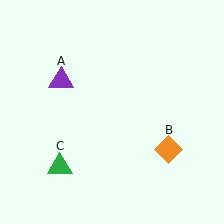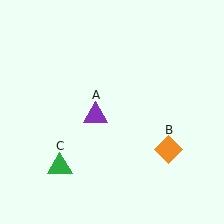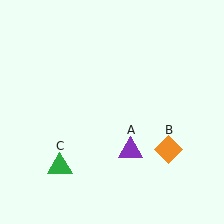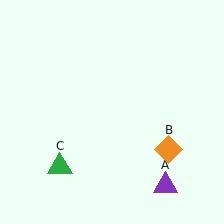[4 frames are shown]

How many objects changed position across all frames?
1 object changed position: purple triangle (object A).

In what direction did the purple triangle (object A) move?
The purple triangle (object A) moved down and to the right.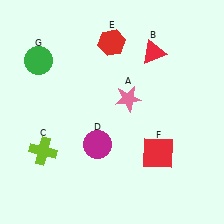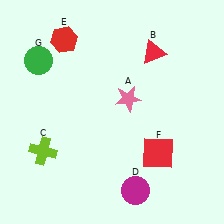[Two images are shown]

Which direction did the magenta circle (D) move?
The magenta circle (D) moved down.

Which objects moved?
The objects that moved are: the magenta circle (D), the red hexagon (E).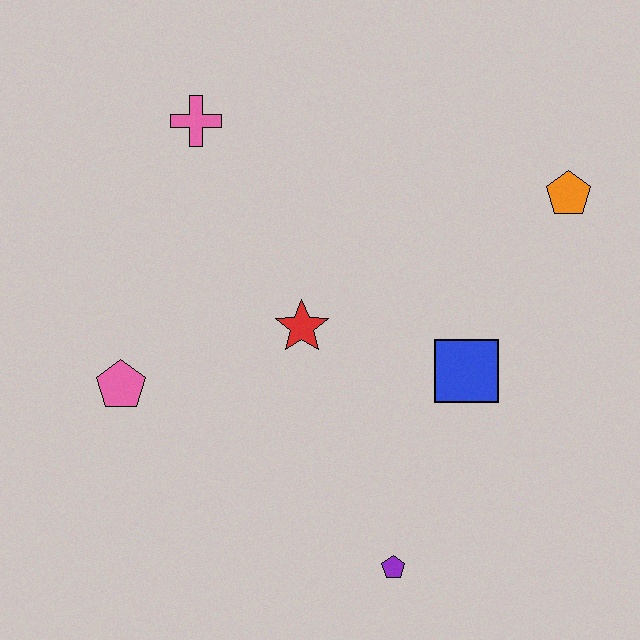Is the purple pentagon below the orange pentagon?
Yes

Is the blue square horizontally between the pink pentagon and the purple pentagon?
No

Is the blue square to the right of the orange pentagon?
No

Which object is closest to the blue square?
The red star is closest to the blue square.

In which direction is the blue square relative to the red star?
The blue square is to the right of the red star.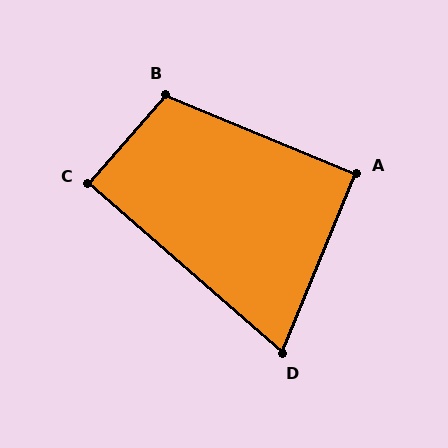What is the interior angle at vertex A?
Approximately 90 degrees (approximately right).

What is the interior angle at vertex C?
Approximately 90 degrees (approximately right).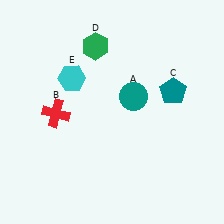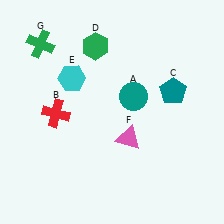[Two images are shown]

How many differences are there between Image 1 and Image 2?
There are 2 differences between the two images.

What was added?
A pink triangle (F), a green cross (G) were added in Image 2.